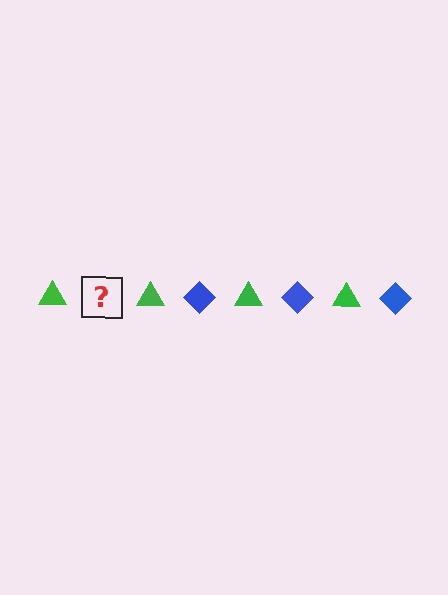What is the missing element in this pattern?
The missing element is a blue diamond.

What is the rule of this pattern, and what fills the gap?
The rule is that the pattern alternates between green triangle and blue diamond. The gap should be filled with a blue diamond.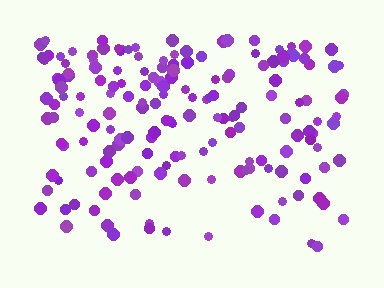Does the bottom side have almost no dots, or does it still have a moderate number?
Still a moderate number, just noticeably fewer than the top.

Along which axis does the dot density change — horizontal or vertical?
Vertical.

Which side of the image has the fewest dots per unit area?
The bottom.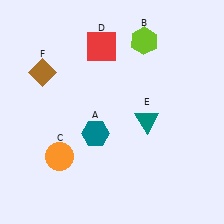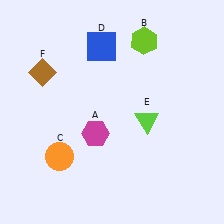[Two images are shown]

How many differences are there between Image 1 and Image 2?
There are 3 differences between the two images.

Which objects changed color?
A changed from teal to magenta. D changed from red to blue. E changed from teal to lime.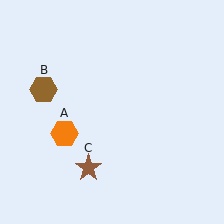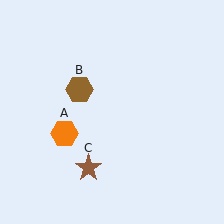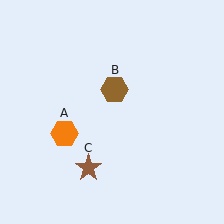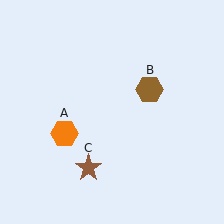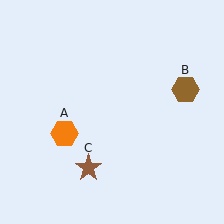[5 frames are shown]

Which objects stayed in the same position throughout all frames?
Orange hexagon (object A) and brown star (object C) remained stationary.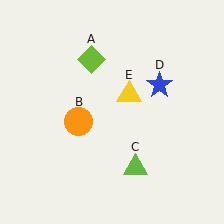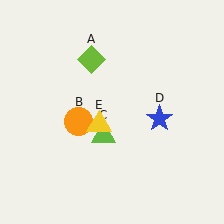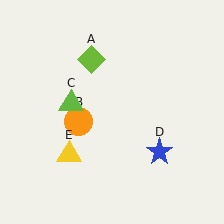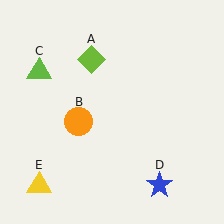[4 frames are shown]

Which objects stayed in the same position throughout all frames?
Lime diamond (object A) and orange circle (object B) remained stationary.